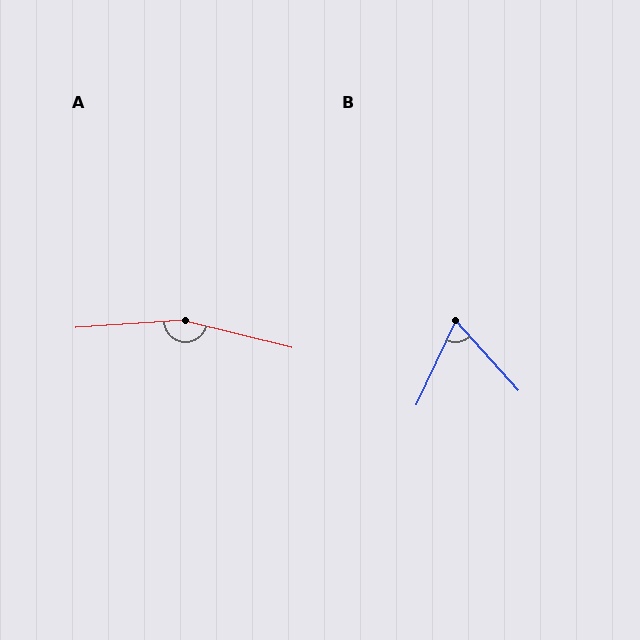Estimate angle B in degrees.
Approximately 67 degrees.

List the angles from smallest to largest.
B (67°), A (162°).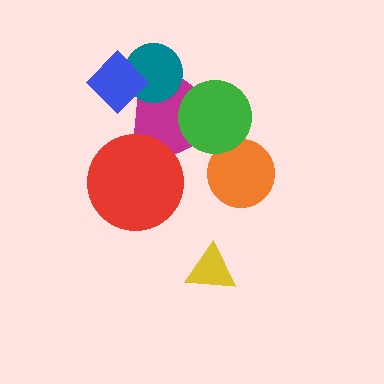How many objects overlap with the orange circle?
1 object overlaps with the orange circle.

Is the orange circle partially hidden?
Yes, it is partially covered by another shape.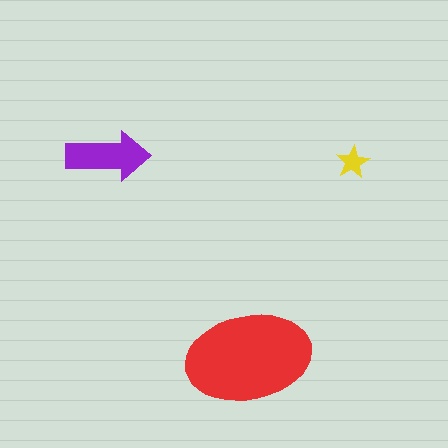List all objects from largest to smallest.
The red ellipse, the purple arrow, the yellow star.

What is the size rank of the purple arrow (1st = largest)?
2nd.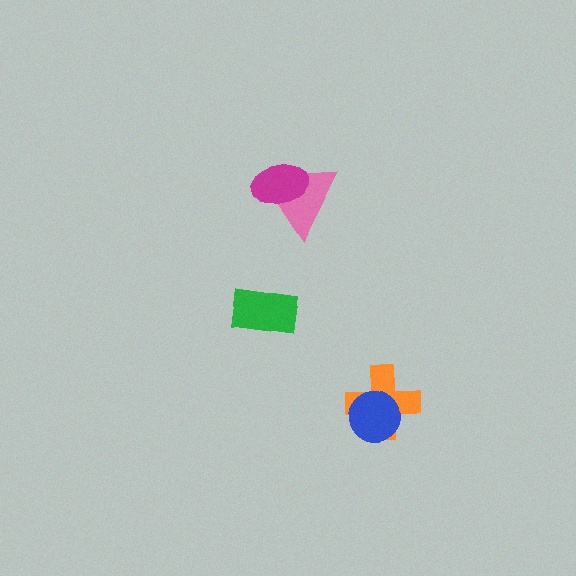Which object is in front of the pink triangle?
The magenta ellipse is in front of the pink triangle.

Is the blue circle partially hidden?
No, no other shape covers it.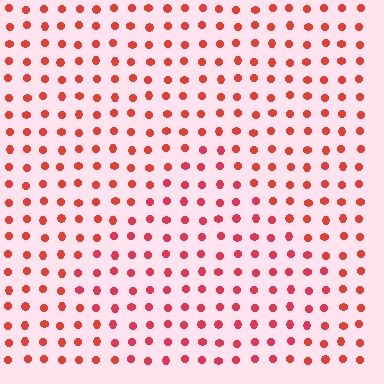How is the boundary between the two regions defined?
The boundary is defined purely by a slight shift in hue (about 15 degrees). Spacing, size, and orientation are identical on both sides.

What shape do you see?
I see a diamond.